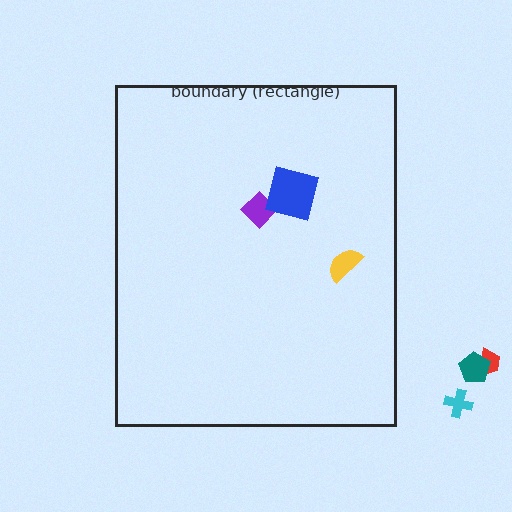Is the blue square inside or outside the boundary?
Inside.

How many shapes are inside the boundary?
3 inside, 3 outside.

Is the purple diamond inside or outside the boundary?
Inside.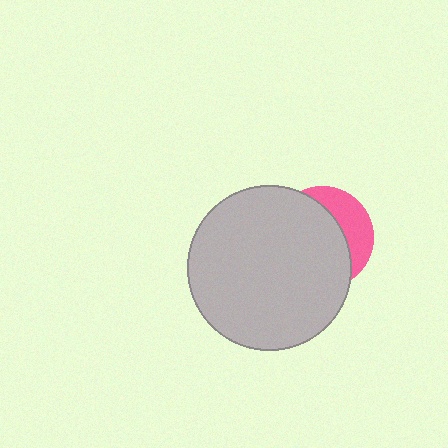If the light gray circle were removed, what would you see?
You would see the complete pink circle.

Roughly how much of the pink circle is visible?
A small part of it is visible (roughly 30%).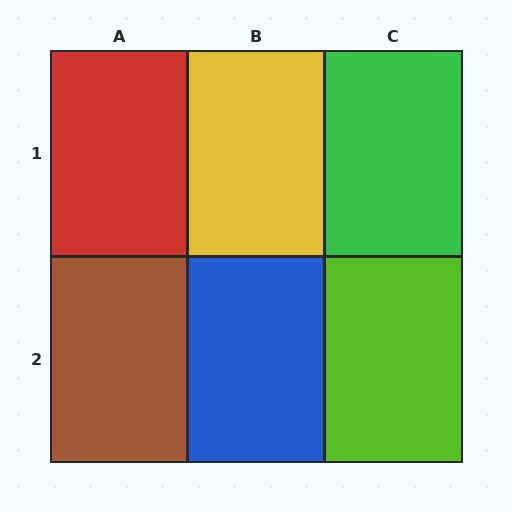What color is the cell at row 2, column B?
Blue.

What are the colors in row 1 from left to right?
Red, yellow, green.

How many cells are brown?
1 cell is brown.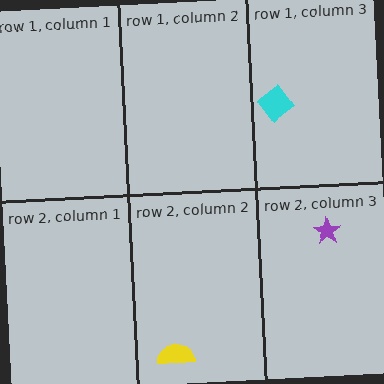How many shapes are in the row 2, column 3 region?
1.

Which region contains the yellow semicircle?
The row 2, column 2 region.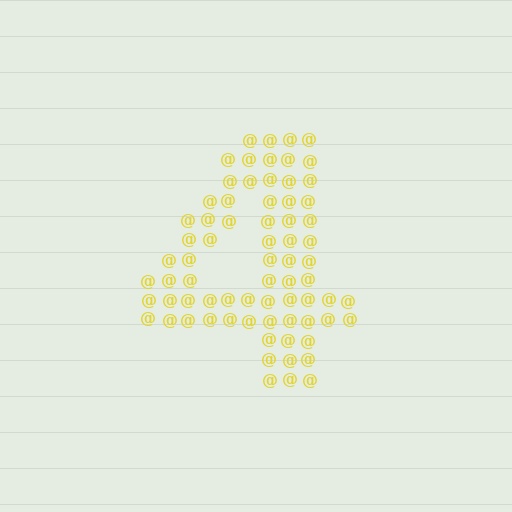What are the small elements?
The small elements are at signs.